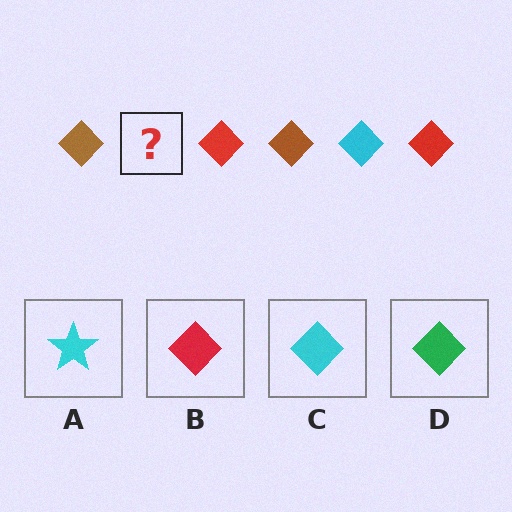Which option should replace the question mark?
Option C.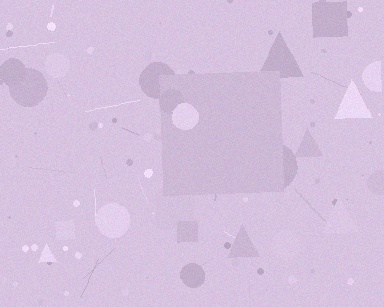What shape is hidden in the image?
A square is hidden in the image.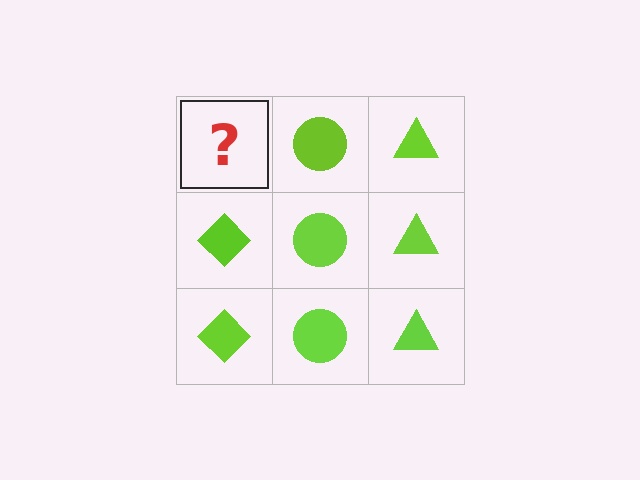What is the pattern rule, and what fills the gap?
The rule is that each column has a consistent shape. The gap should be filled with a lime diamond.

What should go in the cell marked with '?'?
The missing cell should contain a lime diamond.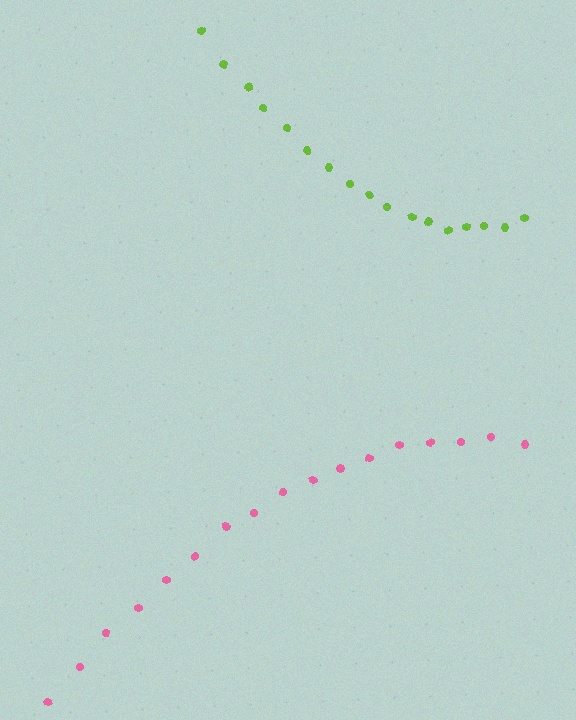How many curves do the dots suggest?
There are 2 distinct paths.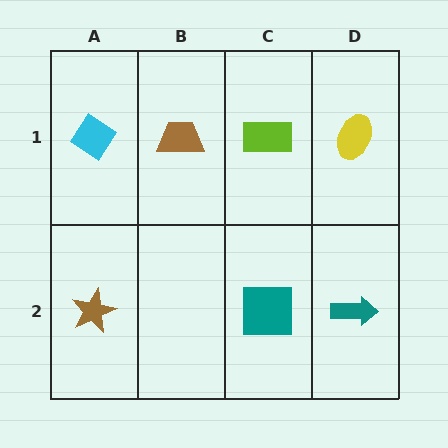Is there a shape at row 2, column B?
No, that cell is empty.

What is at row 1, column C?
A lime rectangle.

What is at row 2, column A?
A brown star.